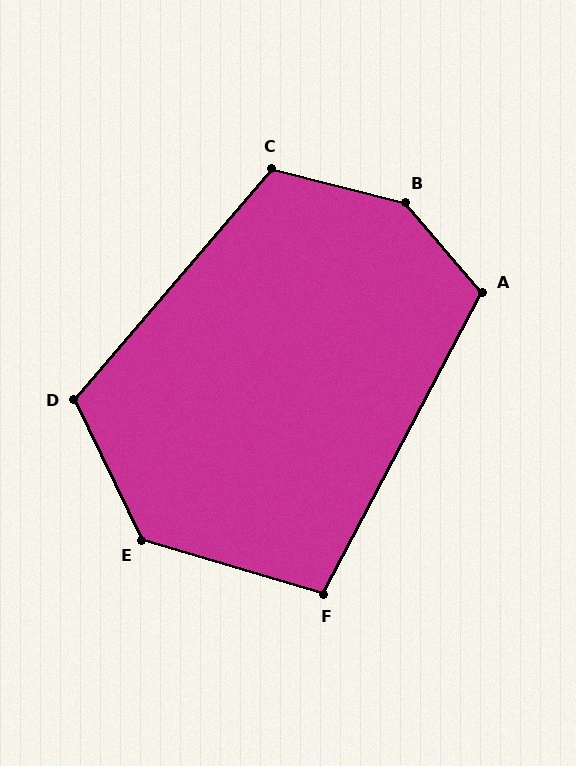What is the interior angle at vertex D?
Approximately 114 degrees (obtuse).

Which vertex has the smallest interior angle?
F, at approximately 101 degrees.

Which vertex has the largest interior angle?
B, at approximately 145 degrees.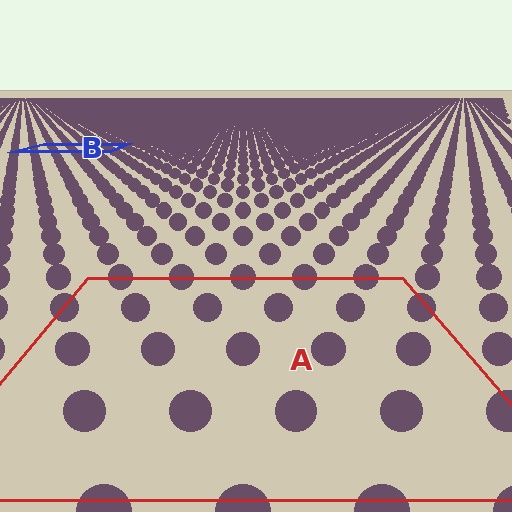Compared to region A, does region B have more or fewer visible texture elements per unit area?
Region B has more texture elements per unit area — they are packed more densely because it is farther away.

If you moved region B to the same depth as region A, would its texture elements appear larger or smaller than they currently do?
They would appear larger. At a closer depth, the same texture elements are projected at a bigger on-screen size.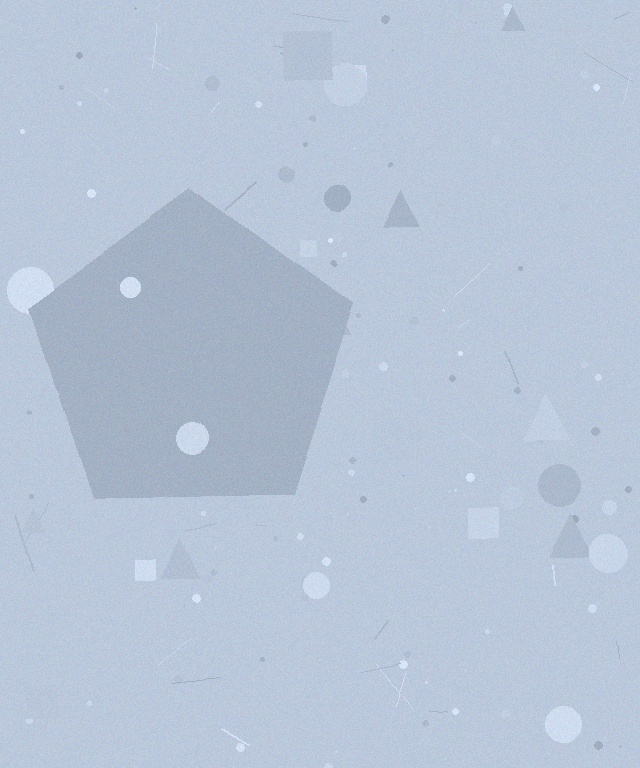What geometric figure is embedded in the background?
A pentagon is embedded in the background.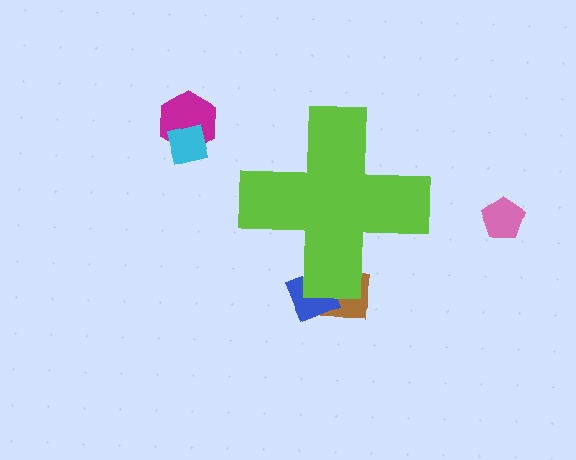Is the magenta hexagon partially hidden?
No, the magenta hexagon is fully visible.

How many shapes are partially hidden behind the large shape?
2 shapes are partially hidden.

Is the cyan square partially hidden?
No, the cyan square is fully visible.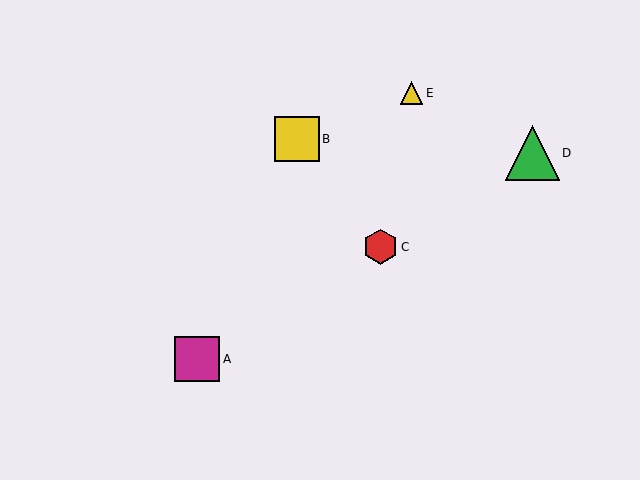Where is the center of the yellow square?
The center of the yellow square is at (297, 139).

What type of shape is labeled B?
Shape B is a yellow square.